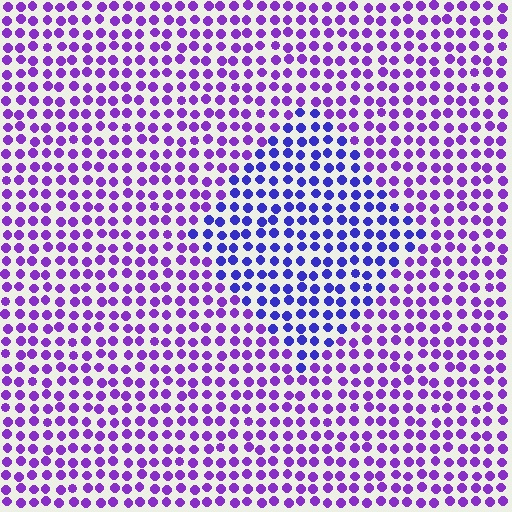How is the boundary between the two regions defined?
The boundary is defined purely by a slight shift in hue (about 33 degrees). Spacing, size, and orientation are identical on both sides.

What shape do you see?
I see a diamond.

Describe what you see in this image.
The image is filled with small purple elements in a uniform arrangement. A diamond-shaped region is visible where the elements are tinted to a slightly different hue, forming a subtle color boundary.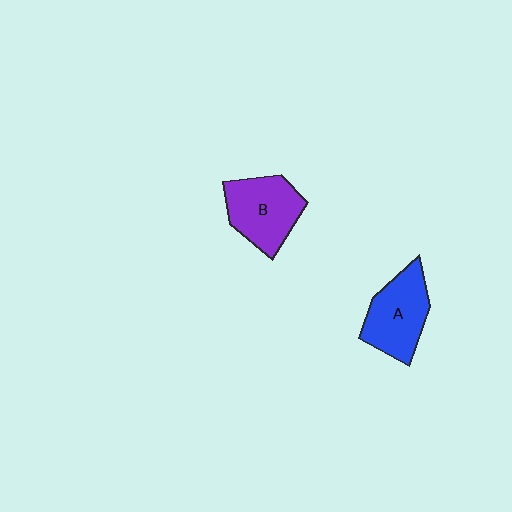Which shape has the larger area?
Shape B (purple).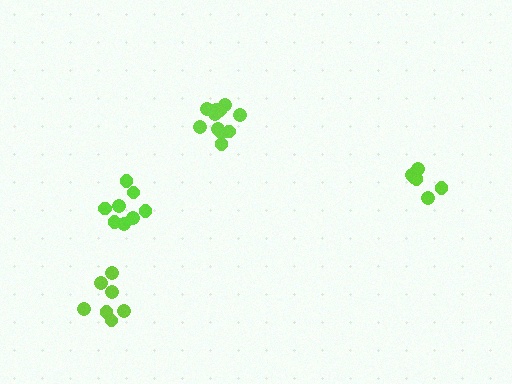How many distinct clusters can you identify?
There are 4 distinct clusters.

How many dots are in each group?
Group 1: 11 dots, Group 2: 7 dots, Group 3: 8 dots, Group 4: 6 dots (32 total).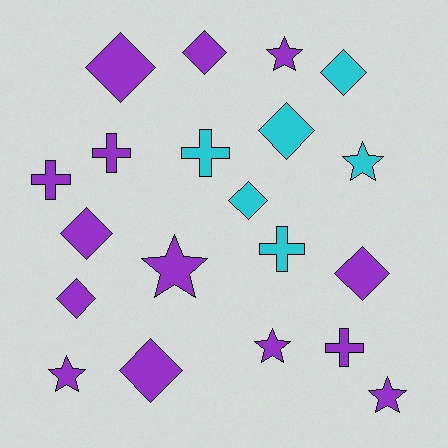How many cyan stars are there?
There is 1 cyan star.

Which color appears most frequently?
Purple, with 14 objects.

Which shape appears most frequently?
Diamond, with 9 objects.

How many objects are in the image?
There are 20 objects.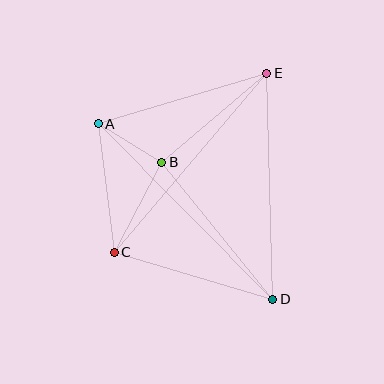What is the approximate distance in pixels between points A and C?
The distance between A and C is approximately 129 pixels.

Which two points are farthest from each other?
Points A and D are farthest from each other.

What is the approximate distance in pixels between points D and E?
The distance between D and E is approximately 226 pixels.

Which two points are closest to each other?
Points A and B are closest to each other.